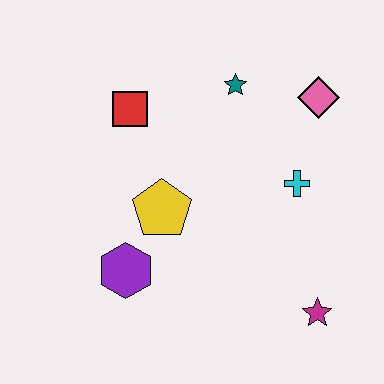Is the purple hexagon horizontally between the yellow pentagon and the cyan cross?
No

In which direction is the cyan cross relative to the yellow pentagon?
The cyan cross is to the right of the yellow pentagon.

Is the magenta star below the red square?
Yes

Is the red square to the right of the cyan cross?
No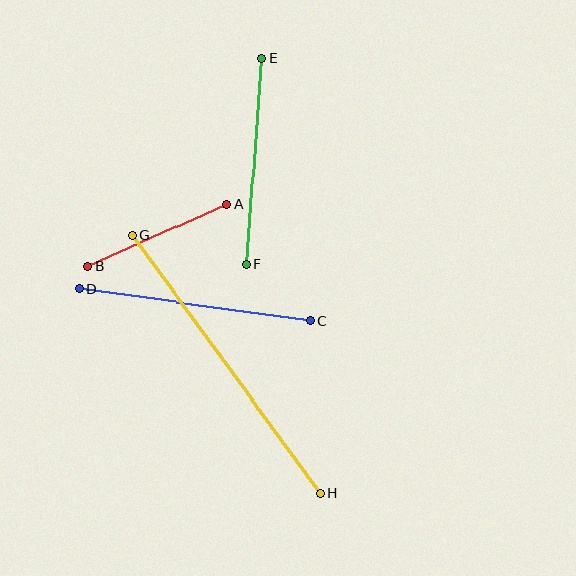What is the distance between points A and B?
The distance is approximately 153 pixels.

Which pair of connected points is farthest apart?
Points G and H are farthest apart.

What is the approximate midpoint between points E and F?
The midpoint is at approximately (254, 161) pixels.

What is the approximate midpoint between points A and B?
The midpoint is at approximately (158, 235) pixels.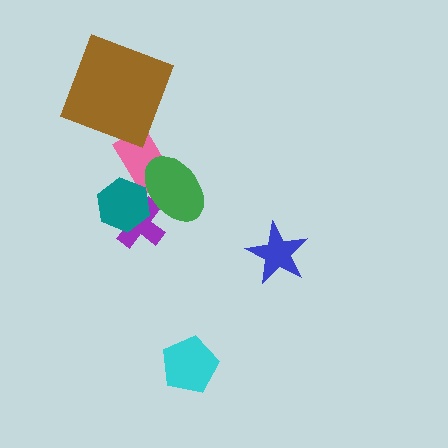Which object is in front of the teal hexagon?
The green ellipse is in front of the teal hexagon.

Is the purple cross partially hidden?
Yes, it is partially covered by another shape.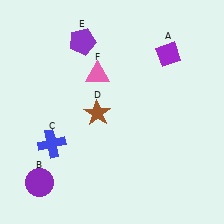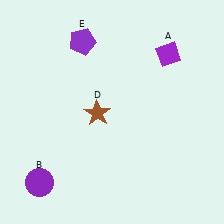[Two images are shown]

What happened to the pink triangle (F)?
The pink triangle (F) was removed in Image 2. It was in the top-left area of Image 1.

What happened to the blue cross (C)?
The blue cross (C) was removed in Image 2. It was in the bottom-left area of Image 1.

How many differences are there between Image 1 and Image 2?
There are 2 differences between the two images.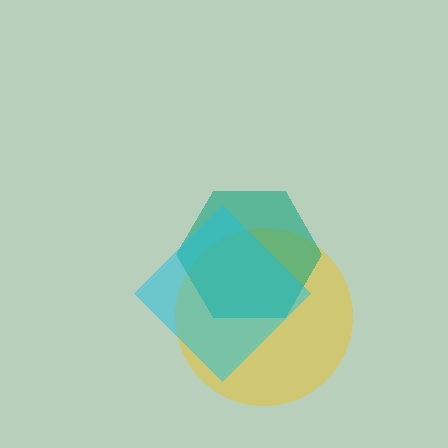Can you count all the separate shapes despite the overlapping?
Yes, there are 3 separate shapes.